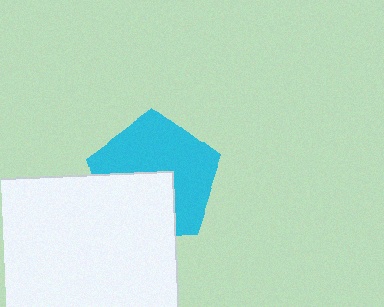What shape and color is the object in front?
The object in front is a white square.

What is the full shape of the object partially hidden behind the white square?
The partially hidden object is a cyan pentagon.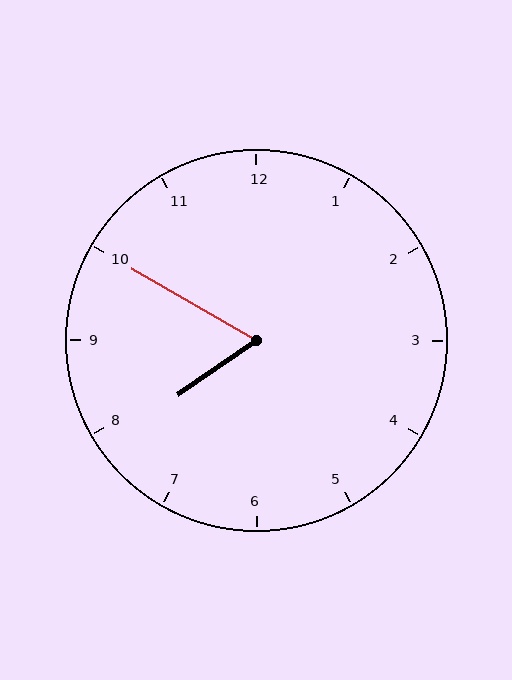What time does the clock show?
7:50.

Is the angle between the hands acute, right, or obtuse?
It is acute.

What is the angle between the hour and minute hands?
Approximately 65 degrees.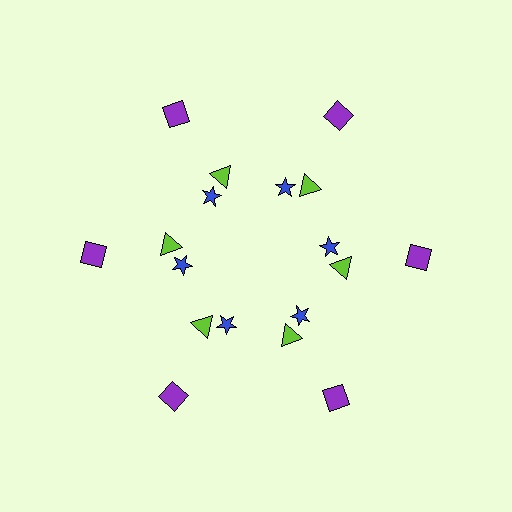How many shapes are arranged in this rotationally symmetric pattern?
There are 18 shapes, arranged in 6 groups of 3.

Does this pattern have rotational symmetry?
Yes, this pattern has 6-fold rotational symmetry. It looks the same after rotating 60 degrees around the center.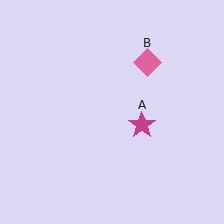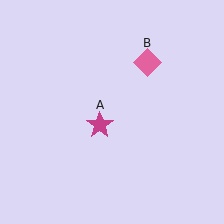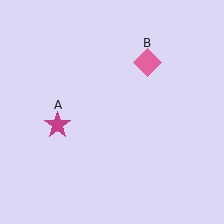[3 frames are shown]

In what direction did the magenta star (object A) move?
The magenta star (object A) moved left.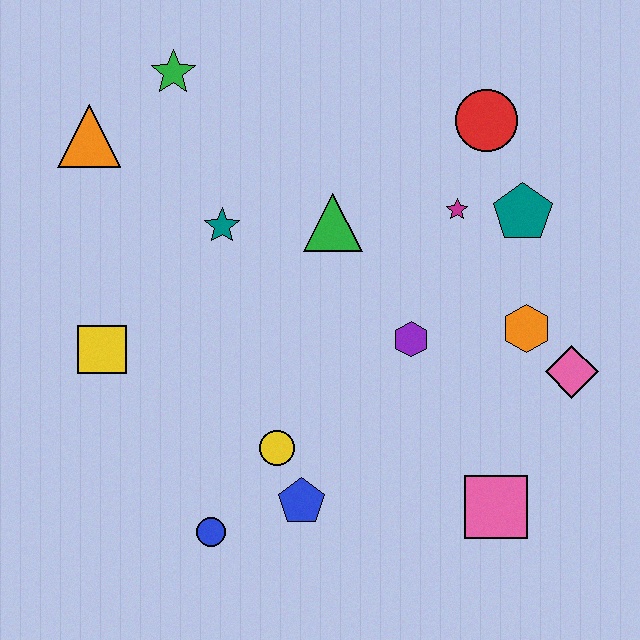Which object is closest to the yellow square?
The teal star is closest to the yellow square.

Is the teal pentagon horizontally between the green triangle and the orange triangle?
No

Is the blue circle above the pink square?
No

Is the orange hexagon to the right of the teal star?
Yes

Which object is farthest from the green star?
The pink square is farthest from the green star.